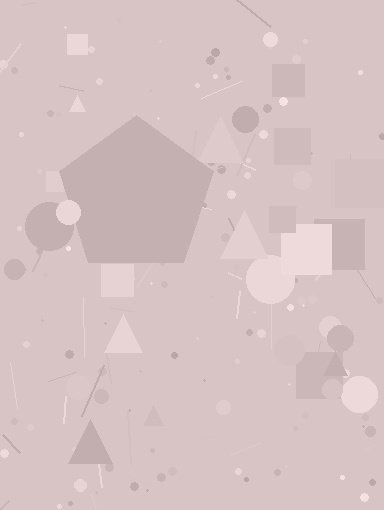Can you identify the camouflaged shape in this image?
The camouflaged shape is a pentagon.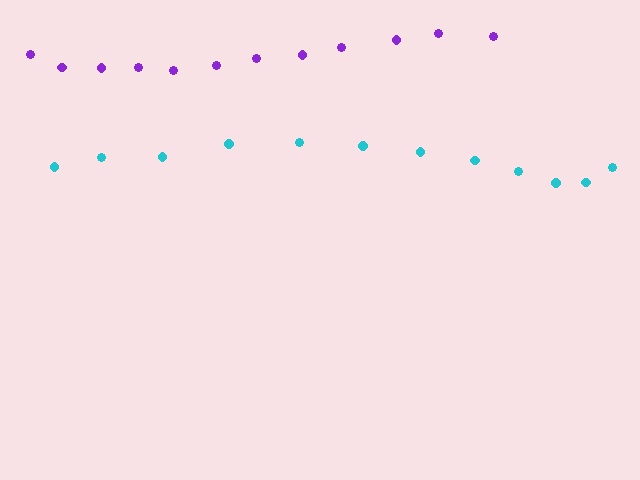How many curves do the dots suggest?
There are 2 distinct paths.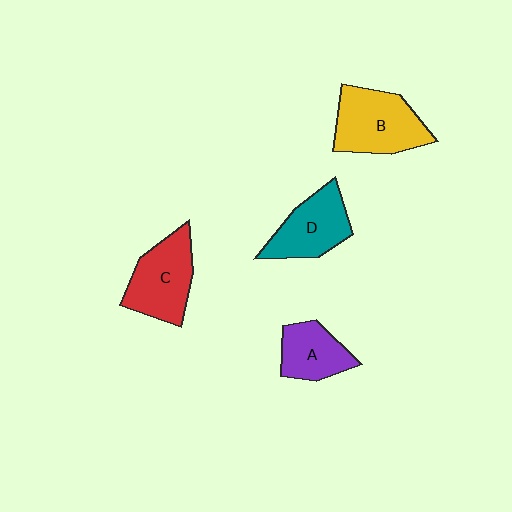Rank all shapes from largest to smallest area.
From largest to smallest: B (yellow), C (red), D (teal), A (purple).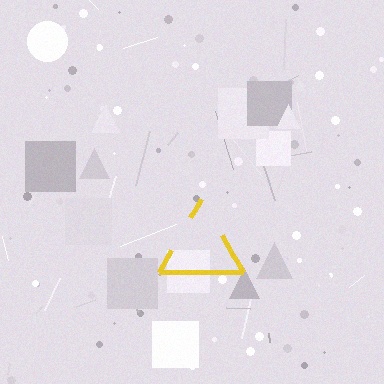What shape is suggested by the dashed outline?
The dashed outline suggests a triangle.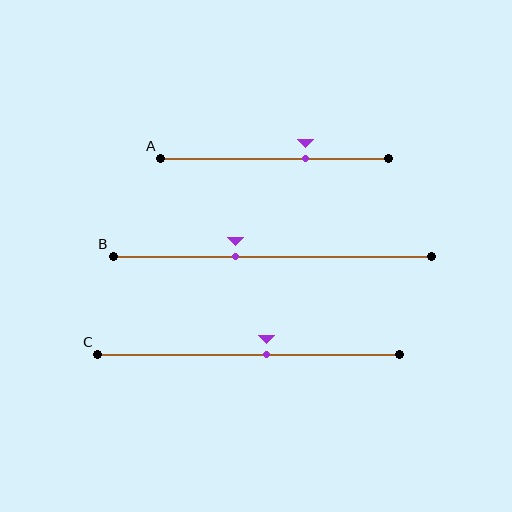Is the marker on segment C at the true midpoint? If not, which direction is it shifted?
No, the marker on segment C is shifted to the right by about 6% of the segment length.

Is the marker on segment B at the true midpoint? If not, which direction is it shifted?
No, the marker on segment B is shifted to the left by about 12% of the segment length.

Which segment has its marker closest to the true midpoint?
Segment C has its marker closest to the true midpoint.